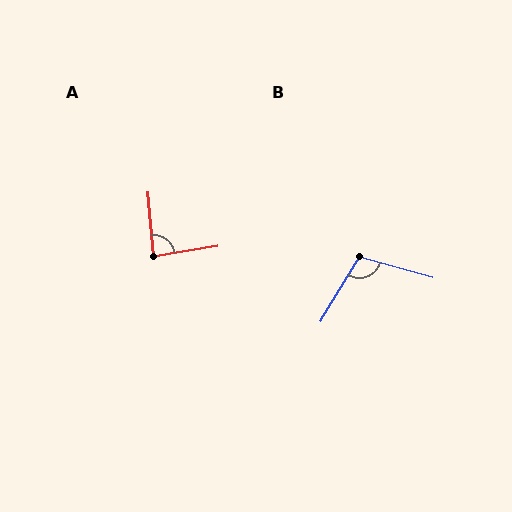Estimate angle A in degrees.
Approximately 85 degrees.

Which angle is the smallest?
A, at approximately 85 degrees.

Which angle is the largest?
B, at approximately 105 degrees.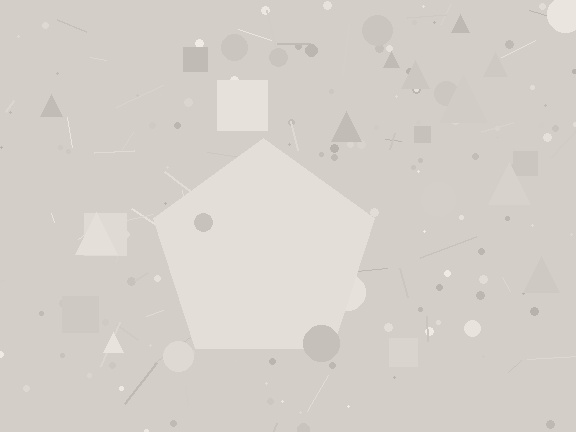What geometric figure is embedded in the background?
A pentagon is embedded in the background.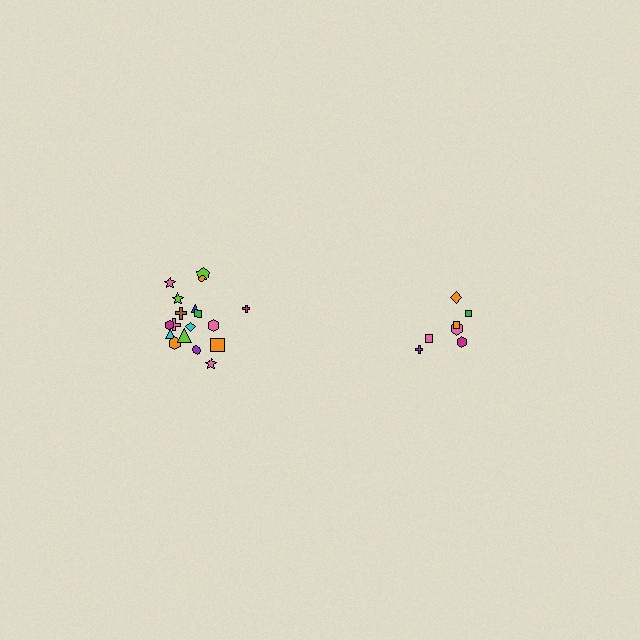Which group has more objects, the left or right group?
The left group.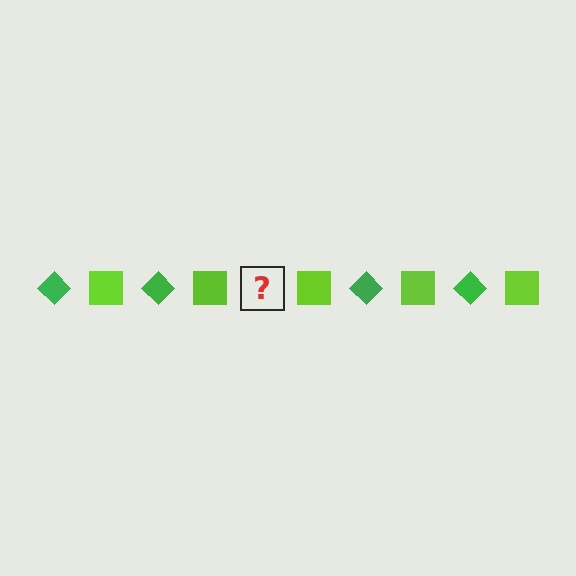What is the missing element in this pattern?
The missing element is a green diamond.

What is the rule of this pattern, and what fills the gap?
The rule is that the pattern alternates between green diamond and lime square. The gap should be filled with a green diamond.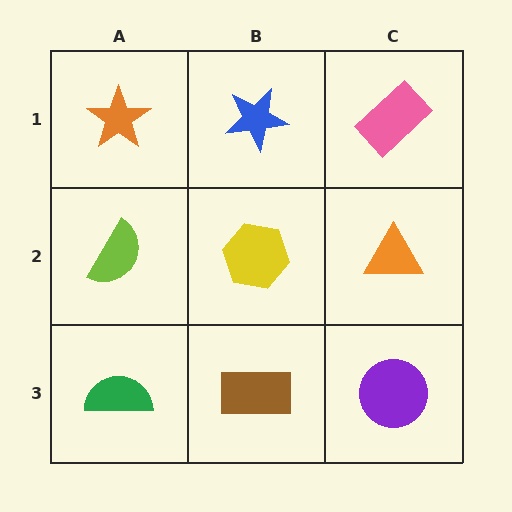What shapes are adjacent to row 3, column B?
A yellow hexagon (row 2, column B), a green semicircle (row 3, column A), a purple circle (row 3, column C).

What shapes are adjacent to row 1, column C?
An orange triangle (row 2, column C), a blue star (row 1, column B).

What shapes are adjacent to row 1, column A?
A lime semicircle (row 2, column A), a blue star (row 1, column B).